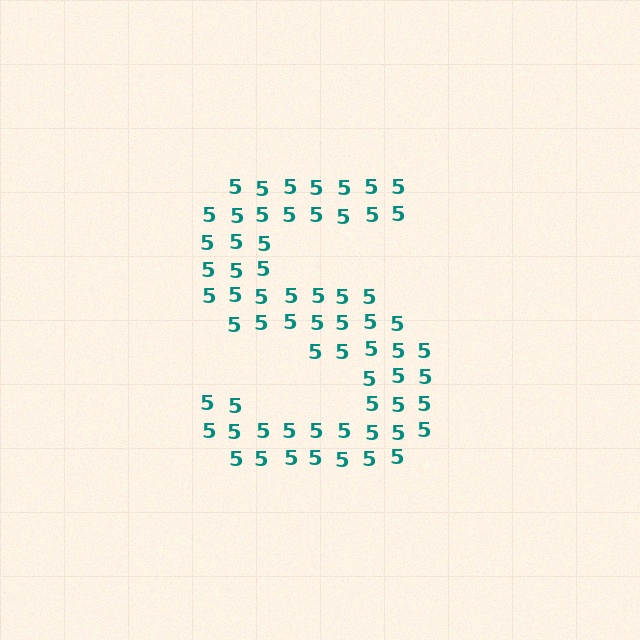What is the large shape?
The large shape is the letter S.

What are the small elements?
The small elements are digit 5's.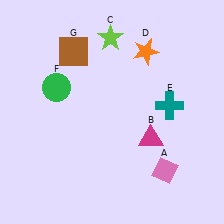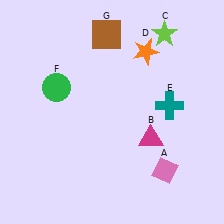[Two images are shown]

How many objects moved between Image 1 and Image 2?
2 objects moved between the two images.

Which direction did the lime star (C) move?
The lime star (C) moved right.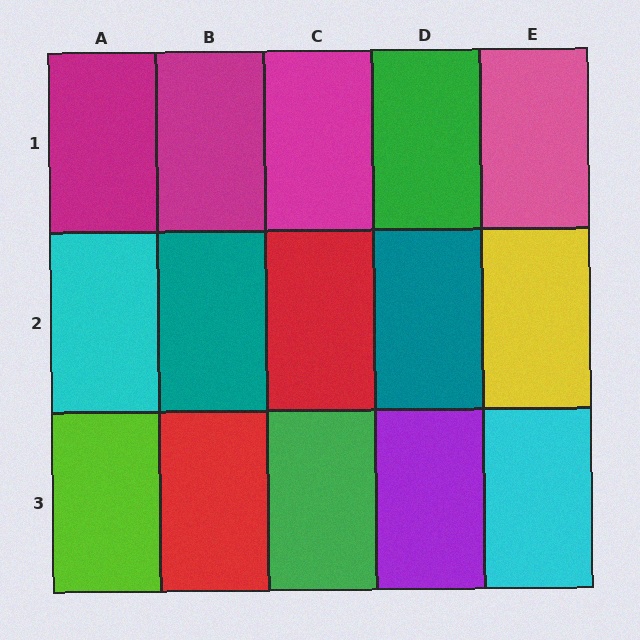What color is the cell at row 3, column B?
Red.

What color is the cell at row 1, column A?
Magenta.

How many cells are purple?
1 cell is purple.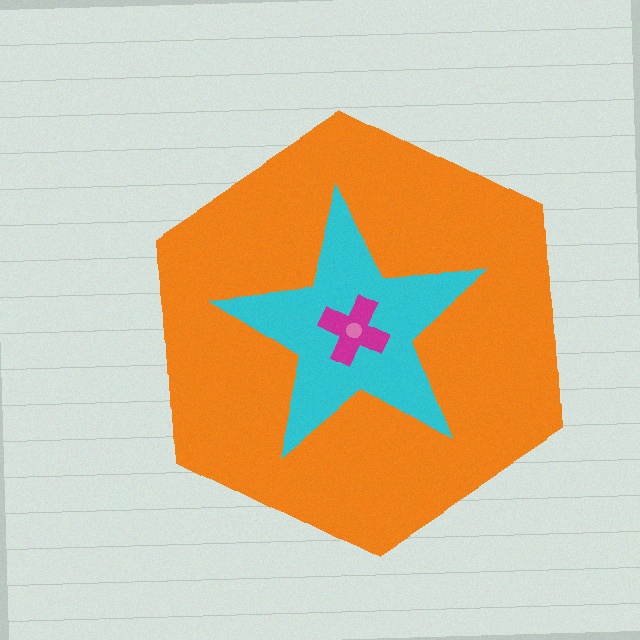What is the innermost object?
The pink circle.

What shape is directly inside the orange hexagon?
The cyan star.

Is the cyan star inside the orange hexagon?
Yes.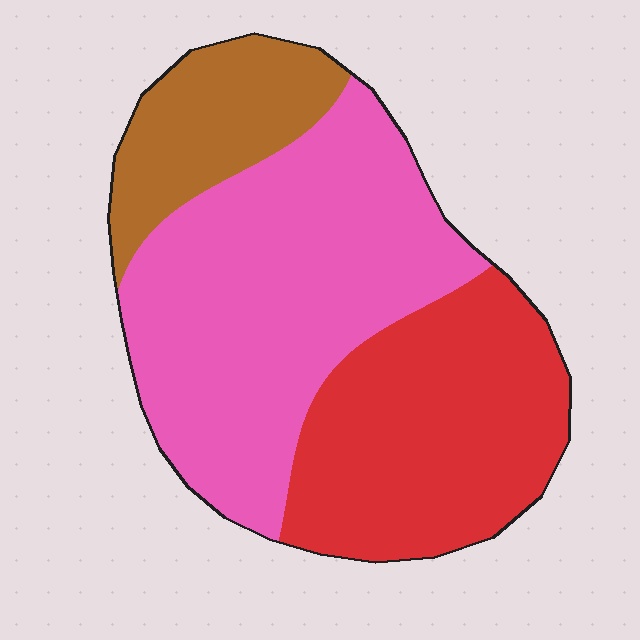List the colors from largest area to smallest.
From largest to smallest: pink, red, brown.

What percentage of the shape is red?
Red takes up about one third (1/3) of the shape.